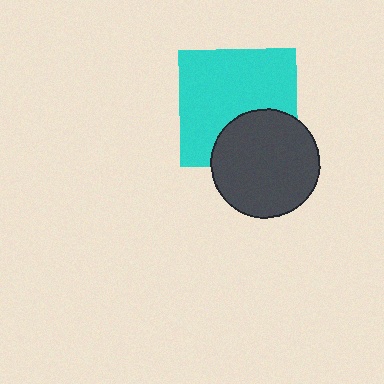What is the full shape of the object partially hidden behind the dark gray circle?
The partially hidden object is a cyan square.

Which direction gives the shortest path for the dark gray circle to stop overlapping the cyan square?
Moving down gives the shortest separation.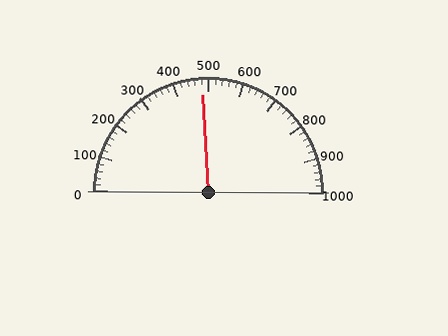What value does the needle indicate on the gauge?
The needle indicates approximately 480.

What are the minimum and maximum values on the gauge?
The gauge ranges from 0 to 1000.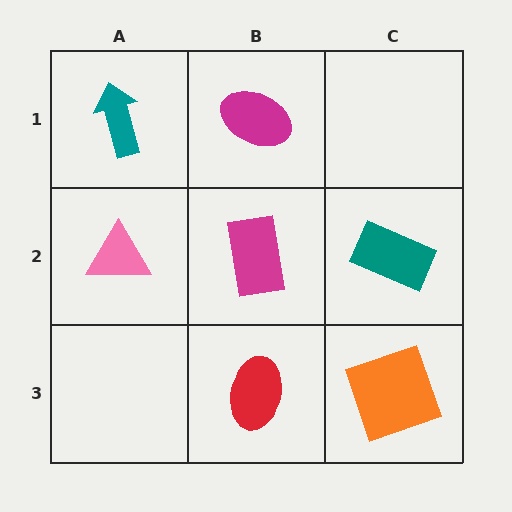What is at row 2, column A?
A pink triangle.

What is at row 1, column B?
A magenta ellipse.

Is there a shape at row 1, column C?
No, that cell is empty.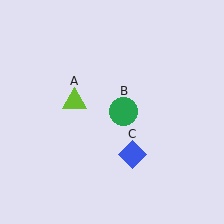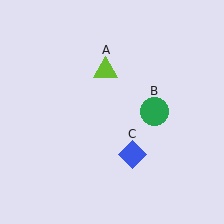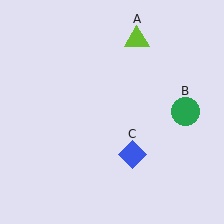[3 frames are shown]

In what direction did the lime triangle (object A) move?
The lime triangle (object A) moved up and to the right.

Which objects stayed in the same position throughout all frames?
Blue diamond (object C) remained stationary.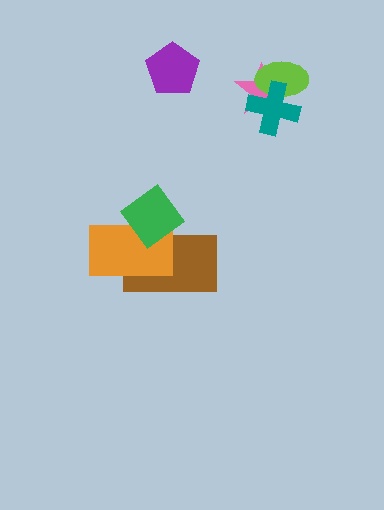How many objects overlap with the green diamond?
2 objects overlap with the green diamond.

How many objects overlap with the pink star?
2 objects overlap with the pink star.